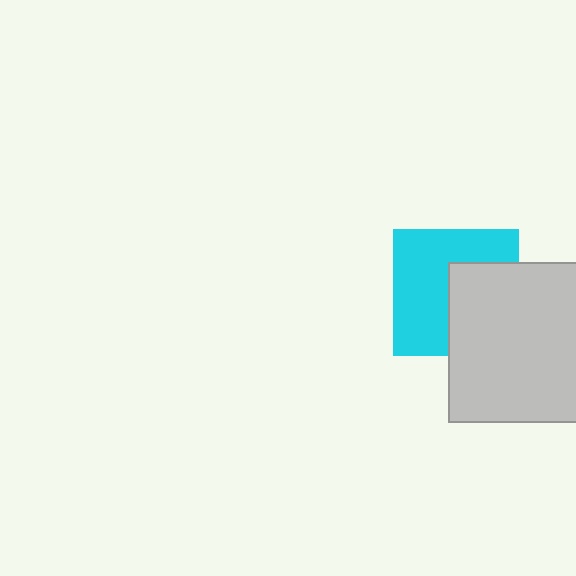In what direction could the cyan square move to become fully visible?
The cyan square could move left. That would shift it out from behind the light gray square entirely.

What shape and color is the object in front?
The object in front is a light gray square.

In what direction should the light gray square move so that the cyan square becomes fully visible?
The light gray square should move right. That is the shortest direction to clear the overlap and leave the cyan square fully visible.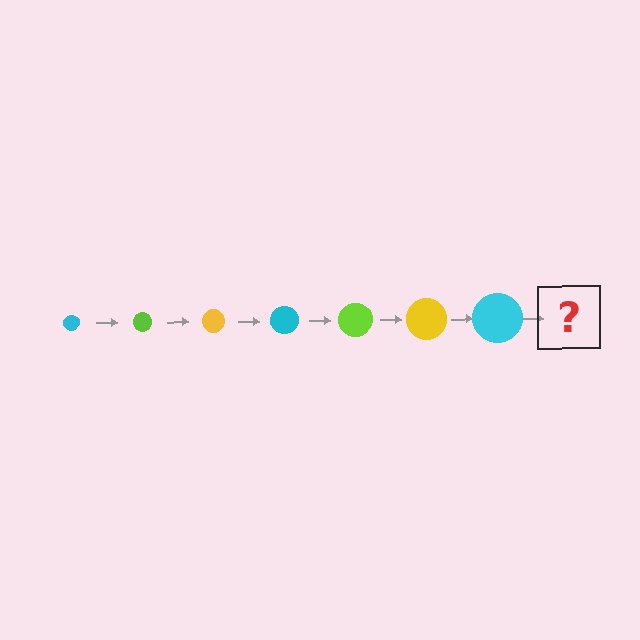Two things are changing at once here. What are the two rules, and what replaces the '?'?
The two rules are that the circle grows larger each step and the color cycles through cyan, lime, and yellow. The '?' should be a lime circle, larger than the previous one.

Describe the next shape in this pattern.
It should be a lime circle, larger than the previous one.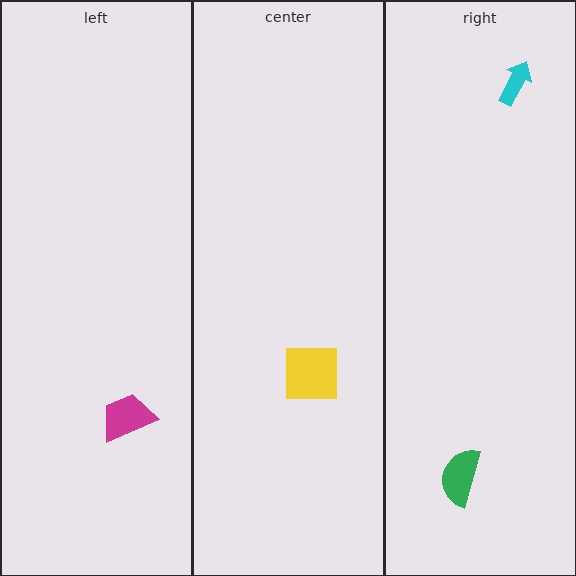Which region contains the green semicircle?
The right region.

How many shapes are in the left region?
1.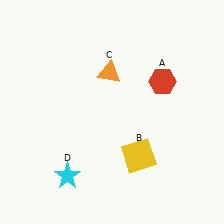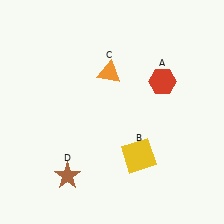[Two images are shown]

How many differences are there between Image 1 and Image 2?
There is 1 difference between the two images.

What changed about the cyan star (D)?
In Image 1, D is cyan. In Image 2, it changed to brown.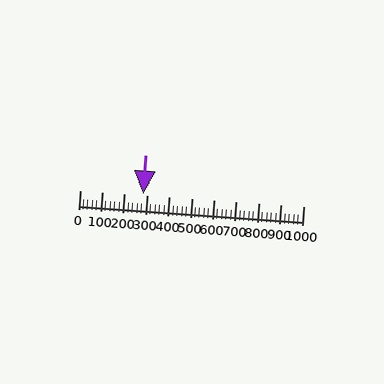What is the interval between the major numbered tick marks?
The major tick marks are spaced 100 units apart.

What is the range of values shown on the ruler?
The ruler shows values from 0 to 1000.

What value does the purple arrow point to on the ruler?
The purple arrow points to approximately 281.